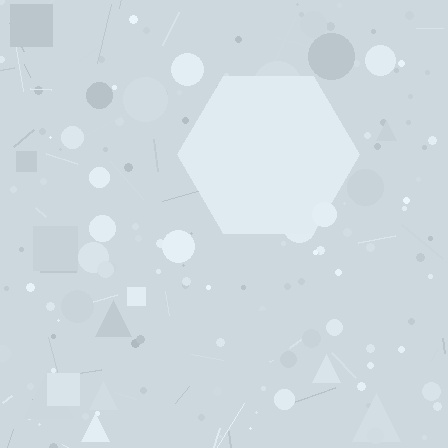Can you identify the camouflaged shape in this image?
The camouflaged shape is a hexagon.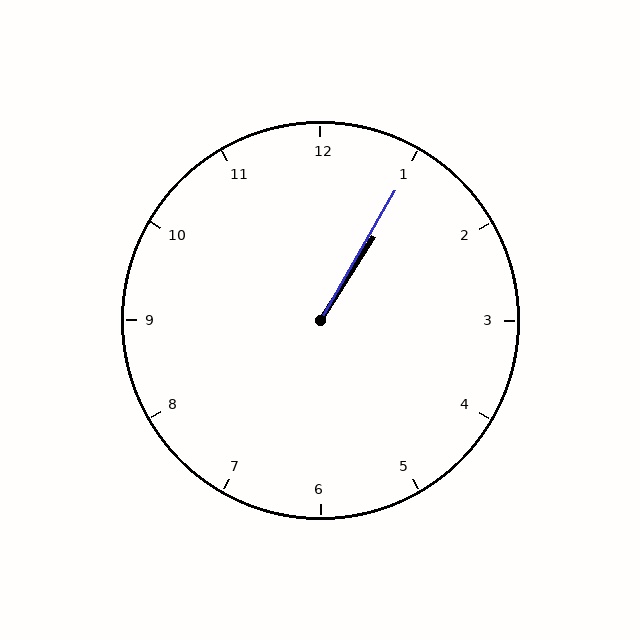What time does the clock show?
1:05.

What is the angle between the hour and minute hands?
Approximately 2 degrees.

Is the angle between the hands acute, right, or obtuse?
It is acute.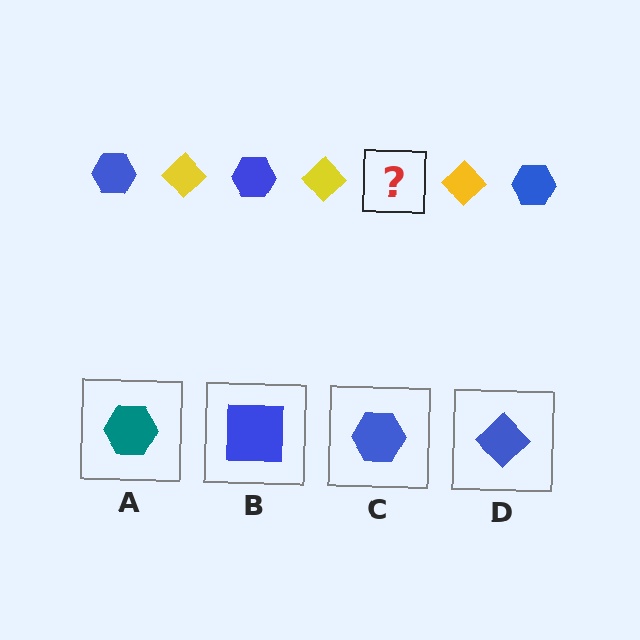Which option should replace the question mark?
Option C.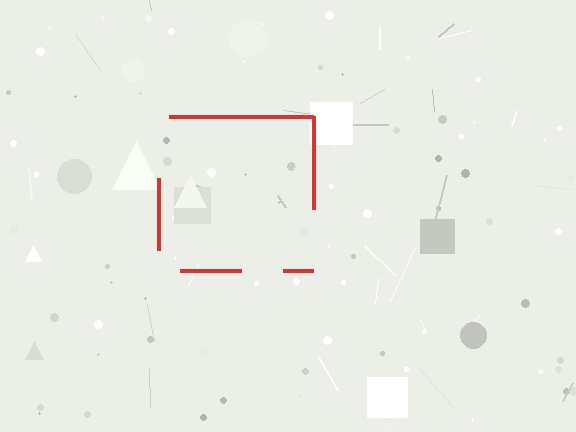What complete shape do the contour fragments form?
The contour fragments form a square.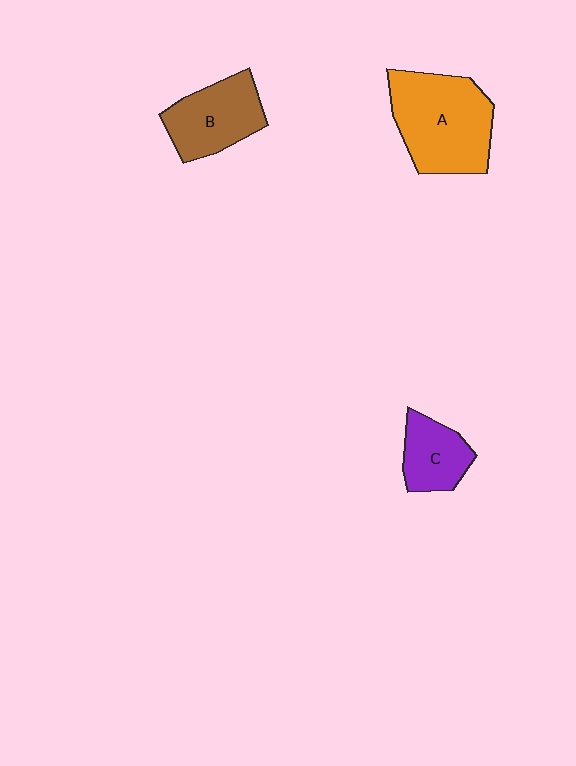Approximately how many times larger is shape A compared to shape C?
Approximately 2.1 times.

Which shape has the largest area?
Shape A (orange).